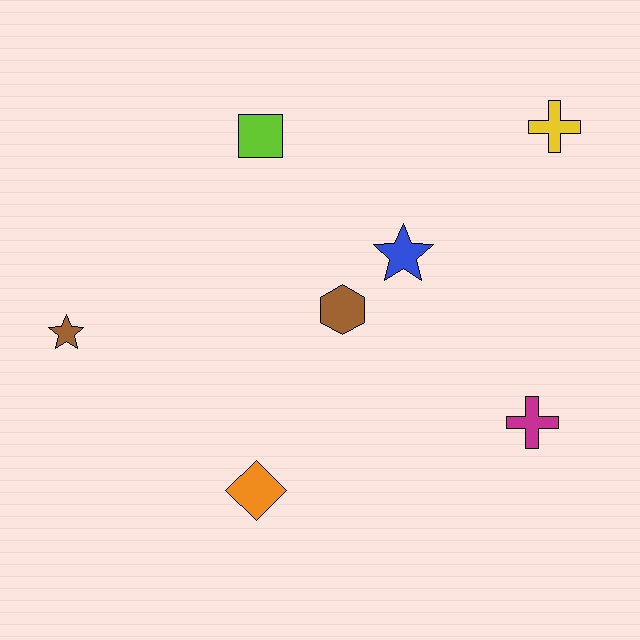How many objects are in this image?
There are 7 objects.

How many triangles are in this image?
There are no triangles.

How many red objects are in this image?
There are no red objects.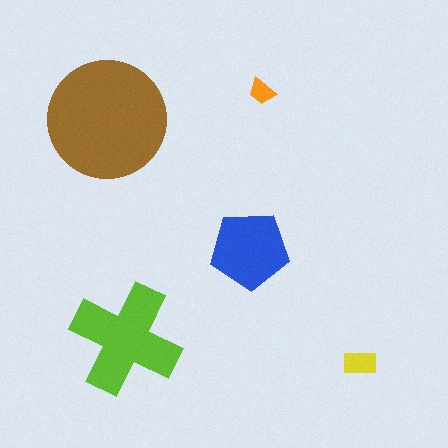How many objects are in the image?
There are 5 objects in the image.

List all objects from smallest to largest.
The orange trapezoid, the yellow rectangle, the blue pentagon, the lime cross, the brown circle.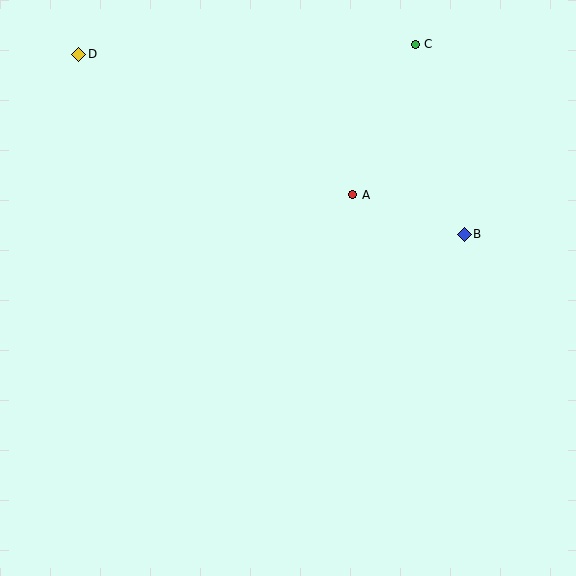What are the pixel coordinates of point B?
Point B is at (464, 234).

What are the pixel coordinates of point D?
Point D is at (79, 54).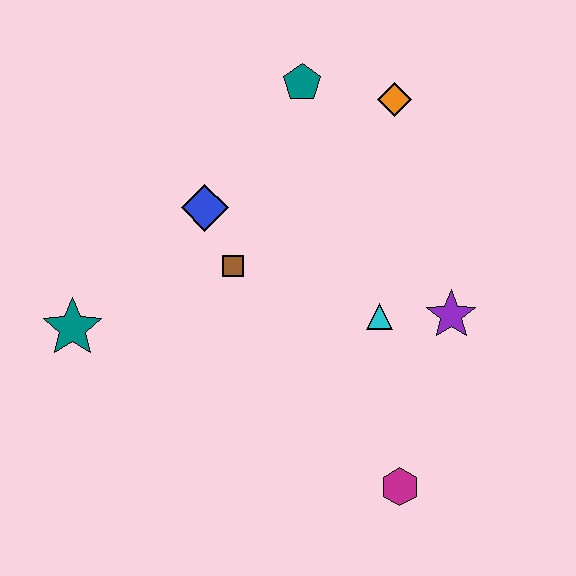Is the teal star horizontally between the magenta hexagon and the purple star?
No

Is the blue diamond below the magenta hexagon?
No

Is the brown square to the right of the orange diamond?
No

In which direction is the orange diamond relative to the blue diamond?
The orange diamond is to the right of the blue diamond.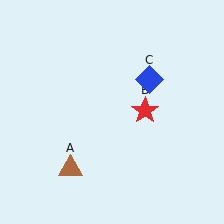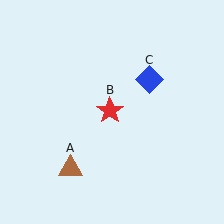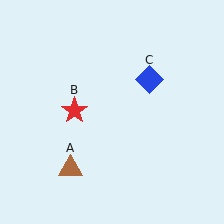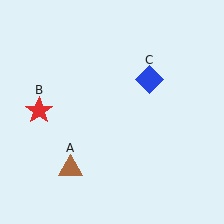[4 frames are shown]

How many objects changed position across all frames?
1 object changed position: red star (object B).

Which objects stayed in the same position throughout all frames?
Brown triangle (object A) and blue diamond (object C) remained stationary.